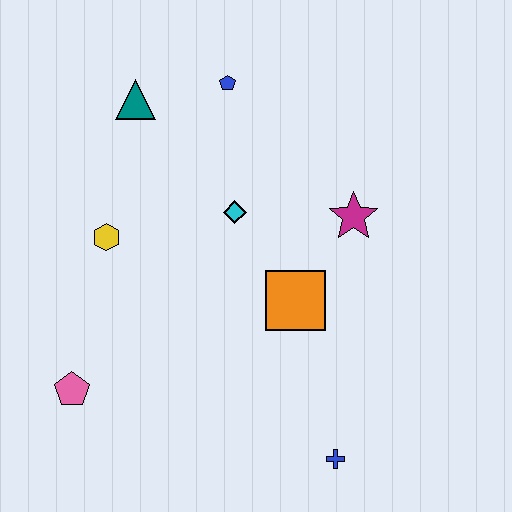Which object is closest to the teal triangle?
The blue pentagon is closest to the teal triangle.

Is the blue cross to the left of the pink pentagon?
No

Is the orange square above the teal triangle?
No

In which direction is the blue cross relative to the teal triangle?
The blue cross is below the teal triangle.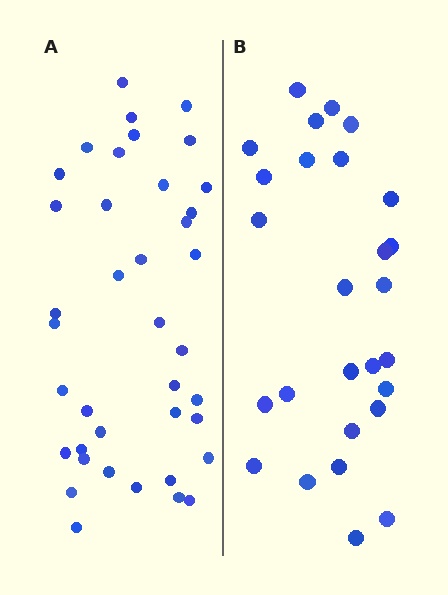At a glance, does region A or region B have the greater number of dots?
Region A (the left region) has more dots.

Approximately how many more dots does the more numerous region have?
Region A has roughly 12 or so more dots than region B.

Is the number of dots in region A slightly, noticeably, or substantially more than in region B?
Region A has noticeably more, but not dramatically so. The ratio is roughly 1.4 to 1.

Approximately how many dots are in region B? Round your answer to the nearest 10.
About 30 dots. (The exact count is 27, which rounds to 30.)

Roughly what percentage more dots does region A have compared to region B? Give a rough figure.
About 45% more.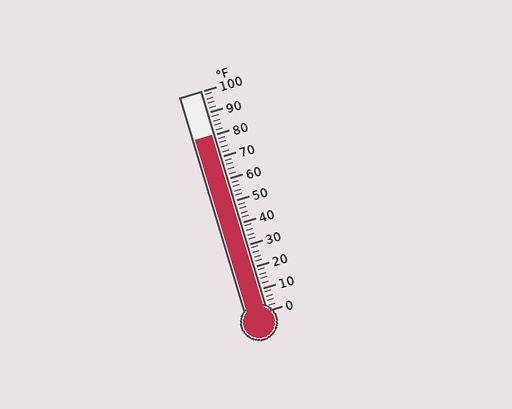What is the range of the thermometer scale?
The thermometer scale ranges from 0°F to 100°F.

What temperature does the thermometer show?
The thermometer shows approximately 80°F.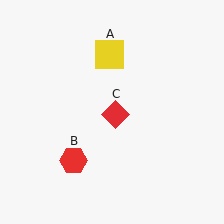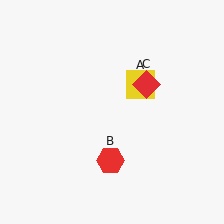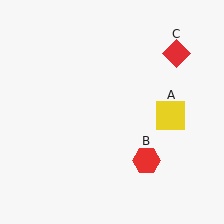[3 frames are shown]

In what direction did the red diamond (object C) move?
The red diamond (object C) moved up and to the right.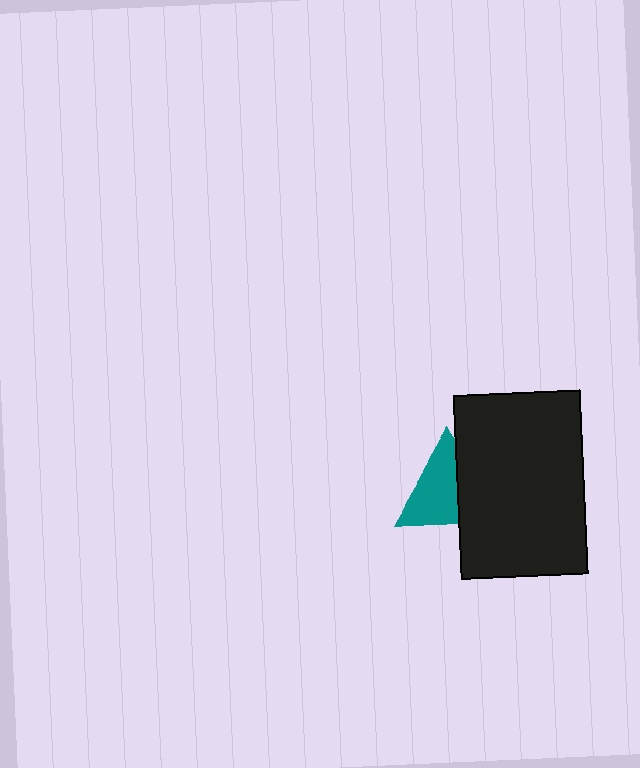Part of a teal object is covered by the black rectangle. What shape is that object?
It is a triangle.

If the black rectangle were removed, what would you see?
You would see the complete teal triangle.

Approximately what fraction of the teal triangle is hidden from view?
Roughly 38% of the teal triangle is hidden behind the black rectangle.